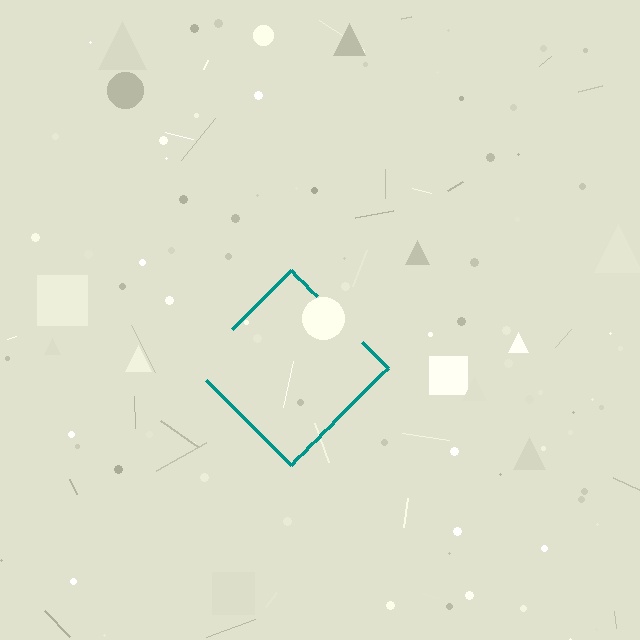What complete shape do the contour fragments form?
The contour fragments form a diamond.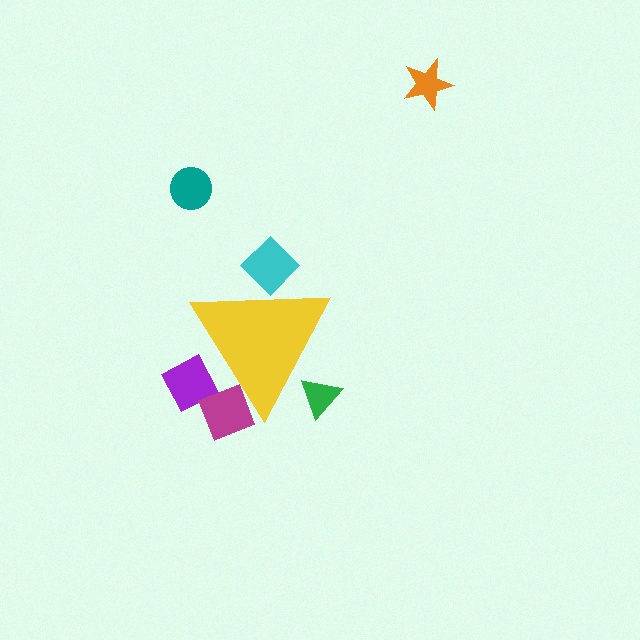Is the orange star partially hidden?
No, the orange star is fully visible.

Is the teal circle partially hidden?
No, the teal circle is fully visible.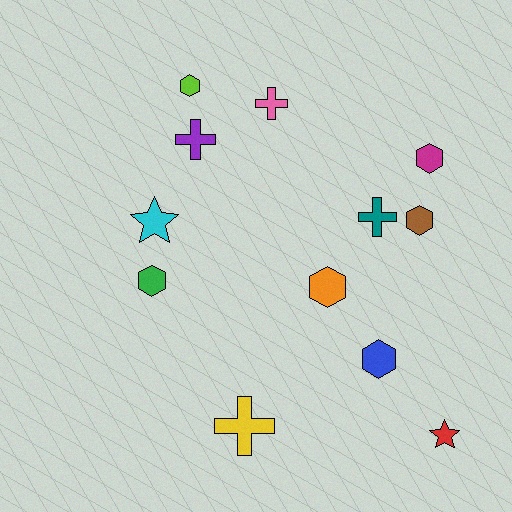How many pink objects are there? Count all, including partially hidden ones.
There is 1 pink object.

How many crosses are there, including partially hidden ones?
There are 4 crosses.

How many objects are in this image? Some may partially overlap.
There are 12 objects.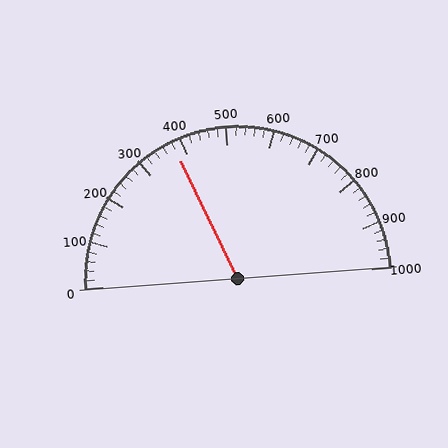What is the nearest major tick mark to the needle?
The nearest major tick mark is 400.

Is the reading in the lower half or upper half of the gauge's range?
The reading is in the lower half of the range (0 to 1000).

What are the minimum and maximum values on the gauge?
The gauge ranges from 0 to 1000.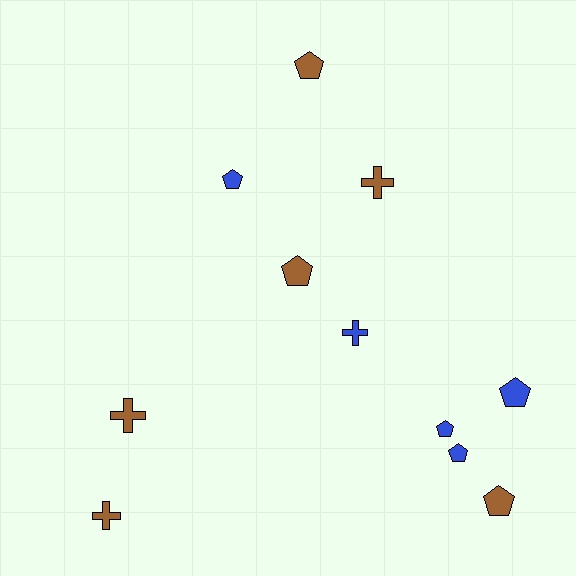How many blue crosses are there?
There is 1 blue cross.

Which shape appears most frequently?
Pentagon, with 7 objects.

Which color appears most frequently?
Brown, with 6 objects.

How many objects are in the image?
There are 11 objects.